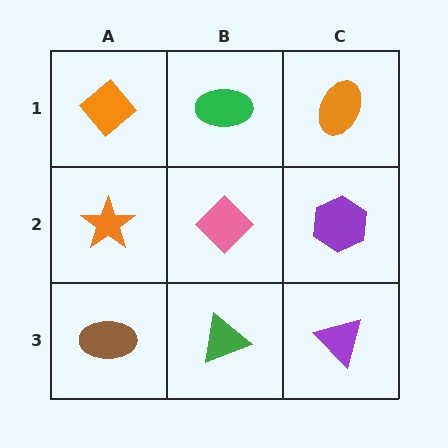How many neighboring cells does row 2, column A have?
3.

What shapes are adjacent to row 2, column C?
An orange ellipse (row 1, column C), a purple triangle (row 3, column C), a pink diamond (row 2, column B).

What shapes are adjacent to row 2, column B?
A green ellipse (row 1, column B), a green triangle (row 3, column B), an orange star (row 2, column A), a purple hexagon (row 2, column C).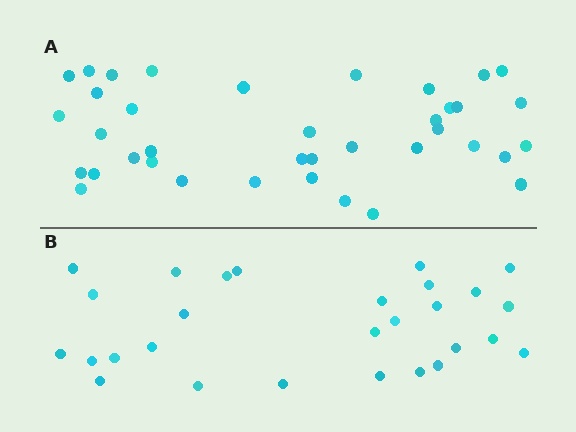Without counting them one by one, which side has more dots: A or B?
Region A (the top region) has more dots.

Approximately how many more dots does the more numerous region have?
Region A has roughly 10 or so more dots than region B.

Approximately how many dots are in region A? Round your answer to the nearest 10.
About 40 dots. (The exact count is 38, which rounds to 40.)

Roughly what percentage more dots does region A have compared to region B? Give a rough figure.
About 35% more.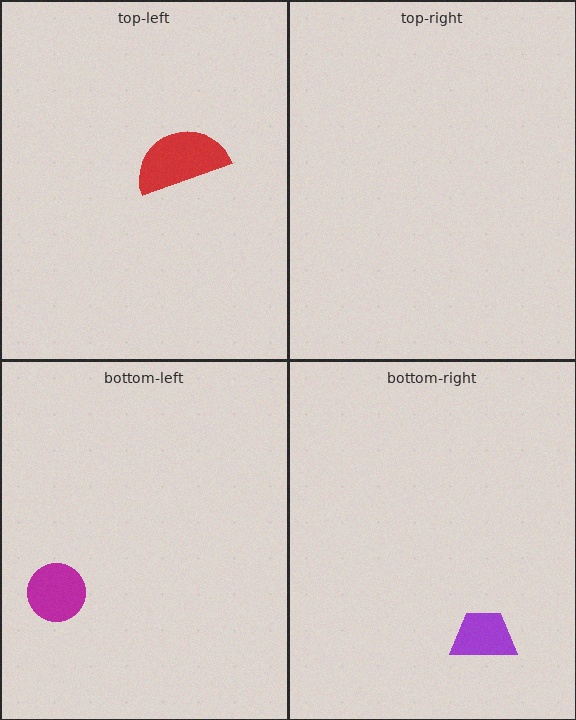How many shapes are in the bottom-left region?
1.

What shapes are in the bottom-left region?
The magenta circle.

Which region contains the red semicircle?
The top-left region.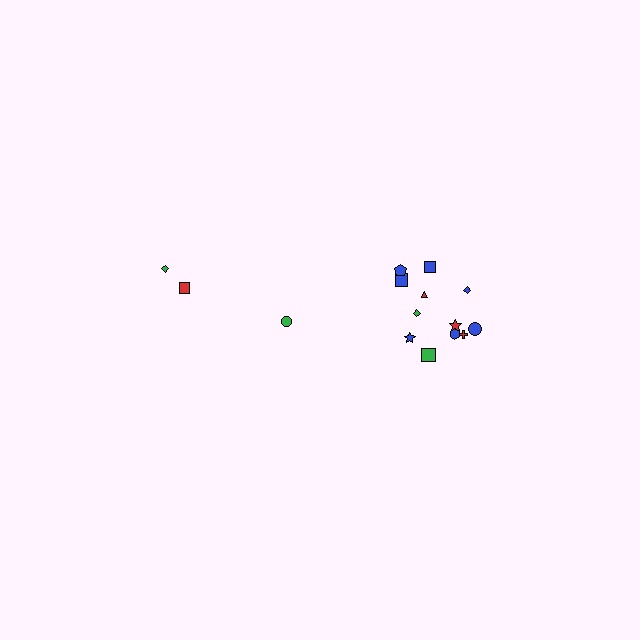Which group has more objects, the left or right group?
The right group.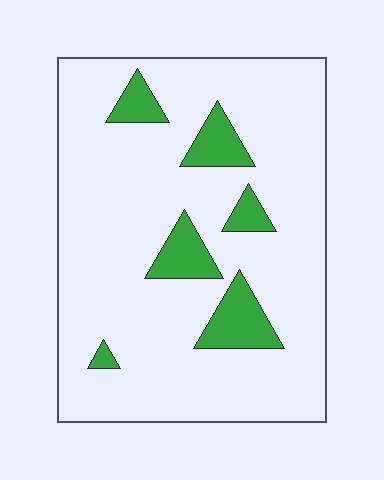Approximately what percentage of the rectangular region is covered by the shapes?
Approximately 15%.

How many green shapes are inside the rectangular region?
6.